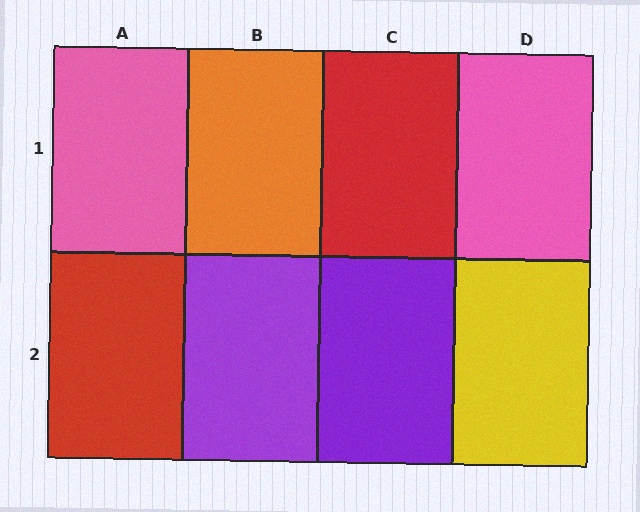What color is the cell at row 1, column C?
Red.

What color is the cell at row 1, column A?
Pink.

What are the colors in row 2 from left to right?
Red, purple, purple, yellow.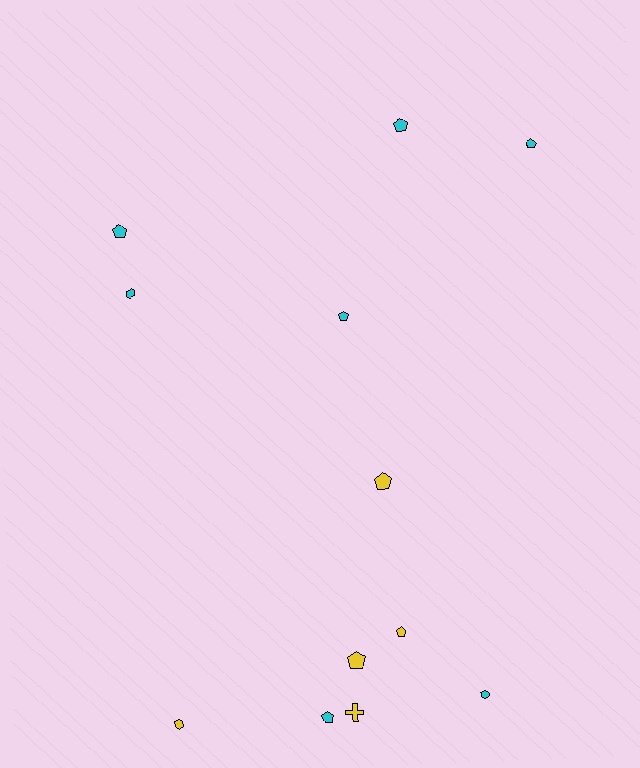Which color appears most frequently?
Cyan, with 7 objects.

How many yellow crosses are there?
There is 1 yellow cross.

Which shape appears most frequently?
Pentagon, with 8 objects.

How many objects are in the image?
There are 12 objects.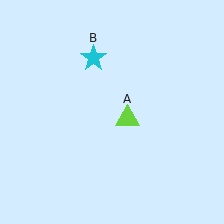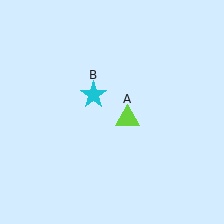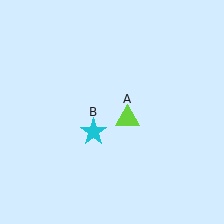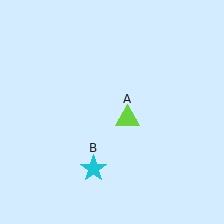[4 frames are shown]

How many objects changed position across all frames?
1 object changed position: cyan star (object B).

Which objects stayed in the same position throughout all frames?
Lime triangle (object A) remained stationary.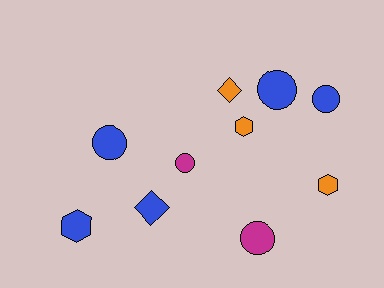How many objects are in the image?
There are 10 objects.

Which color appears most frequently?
Blue, with 5 objects.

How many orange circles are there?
There are no orange circles.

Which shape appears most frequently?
Circle, with 5 objects.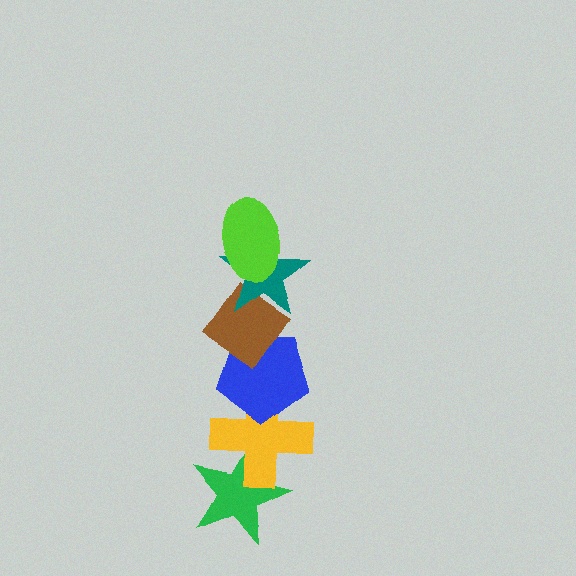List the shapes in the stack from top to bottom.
From top to bottom: the lime ellipse, the teal star, the brown diamond, the blue pentagon, the yellow cross, the green star.